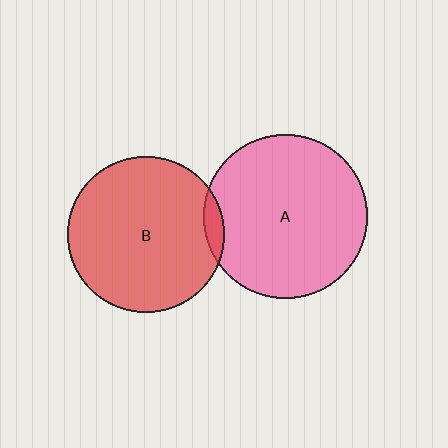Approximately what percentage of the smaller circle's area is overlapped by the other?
Approximately 5%.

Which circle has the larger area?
Circle A (pink).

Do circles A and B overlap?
Yes.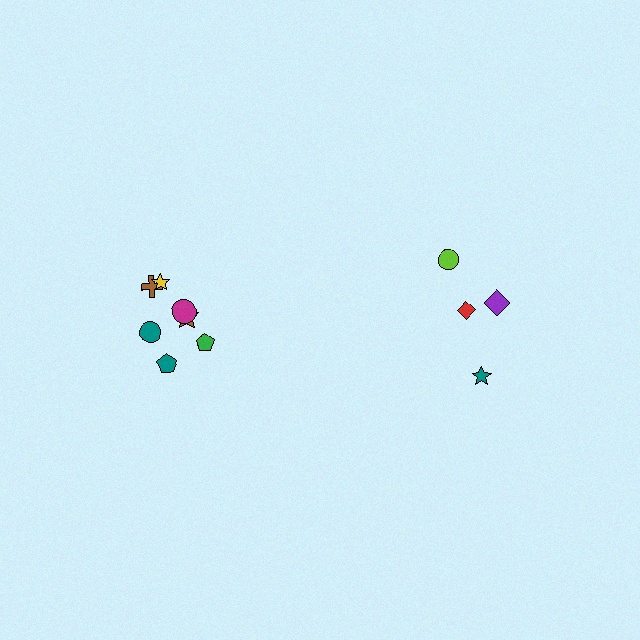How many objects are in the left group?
There are 7 objects.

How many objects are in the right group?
There are 4 objects.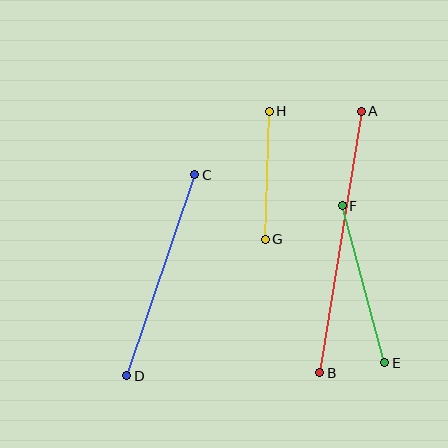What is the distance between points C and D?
The distance is approximately 212 pixels.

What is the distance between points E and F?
The distance is approximately 163 pixels.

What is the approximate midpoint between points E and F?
The midpoint is at approximately (364, 284) pixels.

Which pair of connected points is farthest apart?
Points A and B are farthest apart.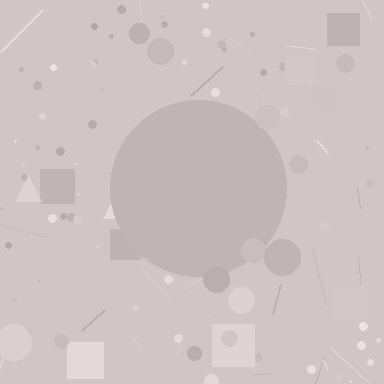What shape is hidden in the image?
A circle is hidden in the image.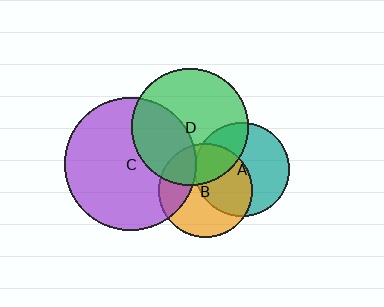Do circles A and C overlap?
Yes.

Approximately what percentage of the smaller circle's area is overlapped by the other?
Approximately 5%.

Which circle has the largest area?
Circle C (purple).